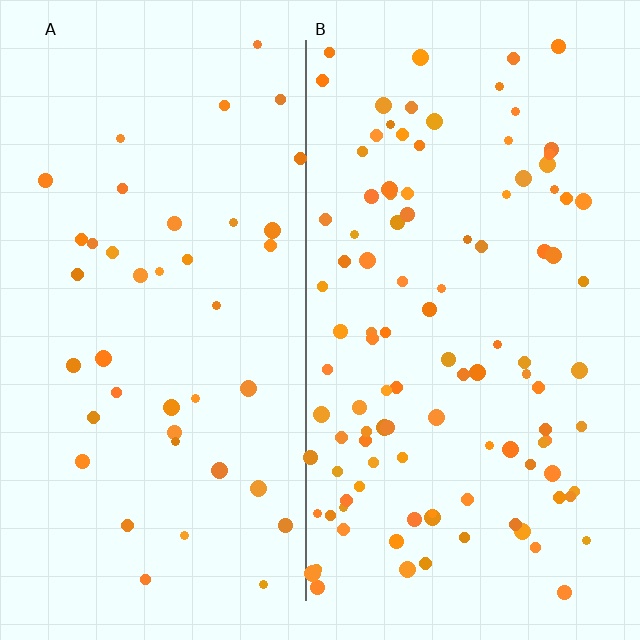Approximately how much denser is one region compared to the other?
Approximately 2.6× — region B over region A.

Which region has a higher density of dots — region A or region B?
B (the right).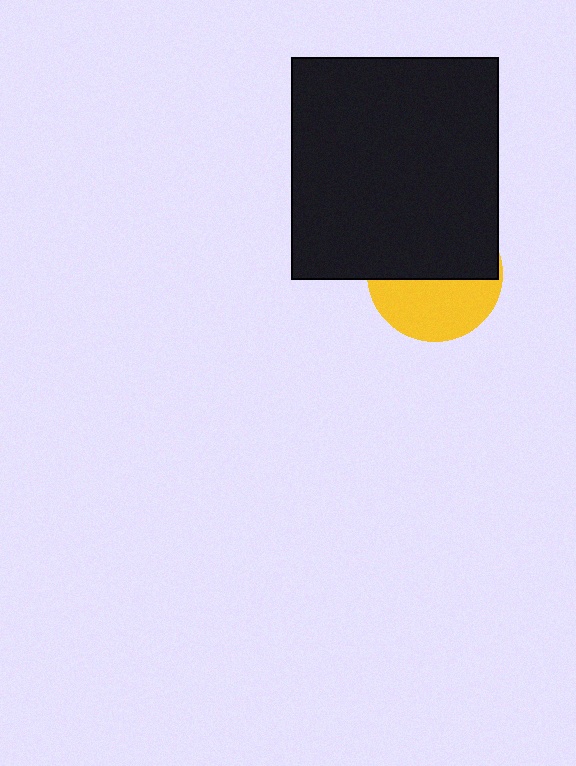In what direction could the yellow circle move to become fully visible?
The yellow circle could move down. That would shift it out from behind the black rectangle entirely.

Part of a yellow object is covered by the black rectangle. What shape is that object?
It is a circle.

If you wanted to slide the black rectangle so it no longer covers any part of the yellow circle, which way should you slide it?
Slide it up — that is the most direct way to separate the two shapes.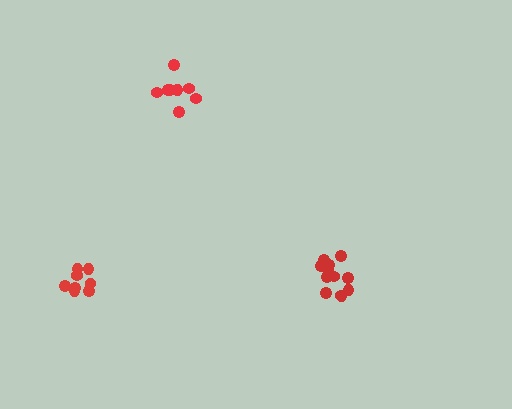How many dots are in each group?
Group 1: 12 dots, Group 2: 8 dots, Group 3: 8 dots (28 total).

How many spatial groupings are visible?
There are 3 spatial groupings.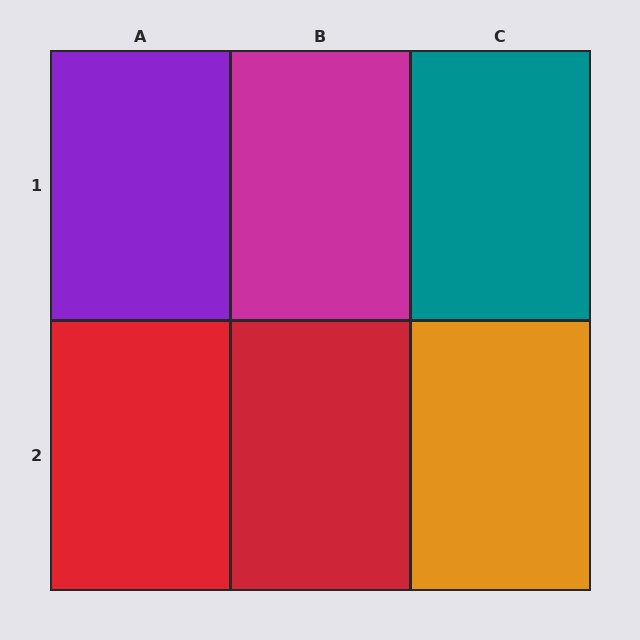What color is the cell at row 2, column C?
Orange.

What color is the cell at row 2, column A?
Red.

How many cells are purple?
1 cell is purple.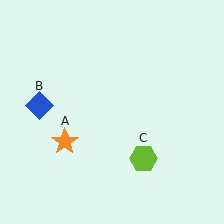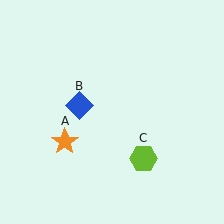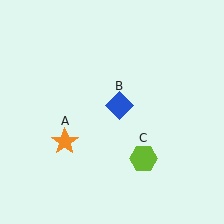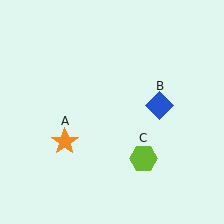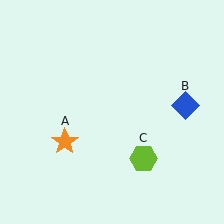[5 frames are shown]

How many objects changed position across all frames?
1 object changed position: blue diamond (object B).